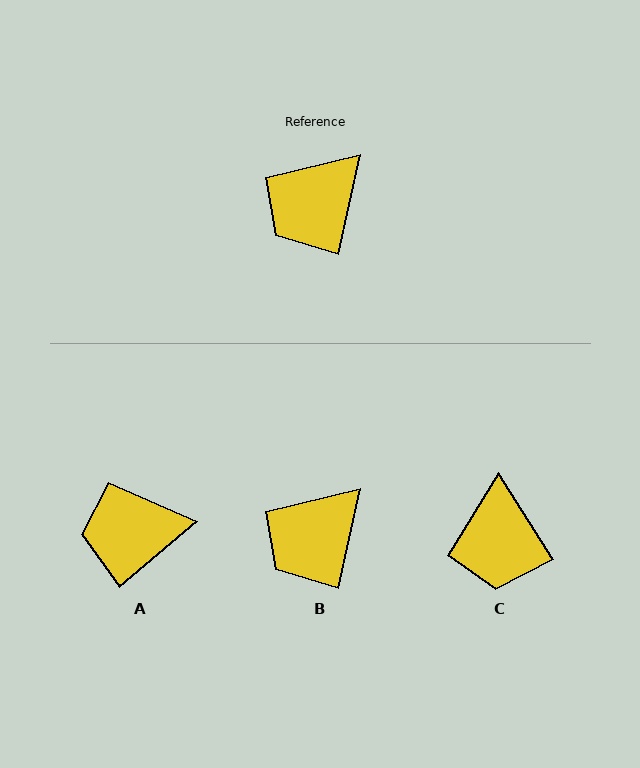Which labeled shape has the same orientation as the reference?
B.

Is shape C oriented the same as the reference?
No, it is off by about 44 degrees.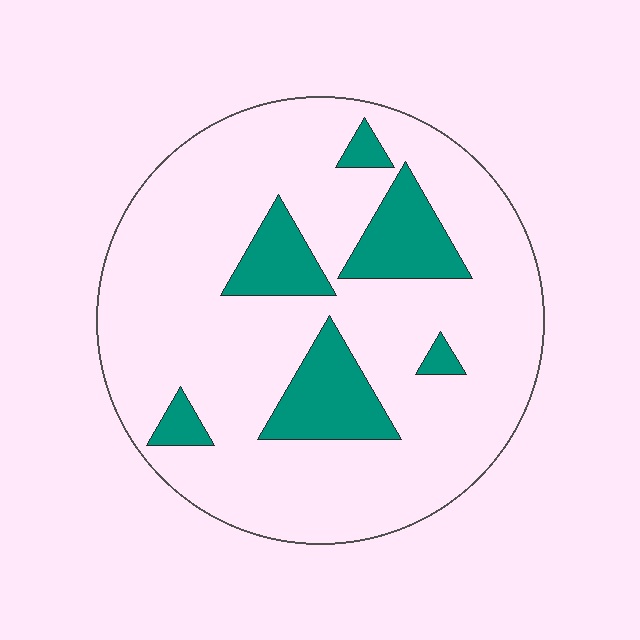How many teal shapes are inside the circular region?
6.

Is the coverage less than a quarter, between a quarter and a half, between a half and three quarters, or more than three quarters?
Less than a quarter.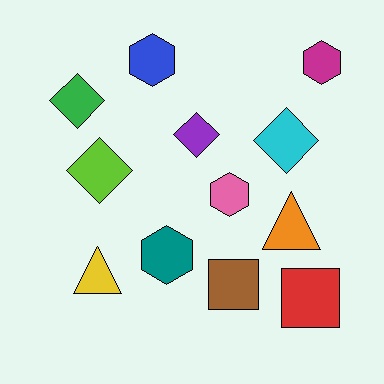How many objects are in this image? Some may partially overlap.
There are 12 objects.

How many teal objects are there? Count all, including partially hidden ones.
There is 1 teal object.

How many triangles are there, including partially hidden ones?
There are 2 triangles.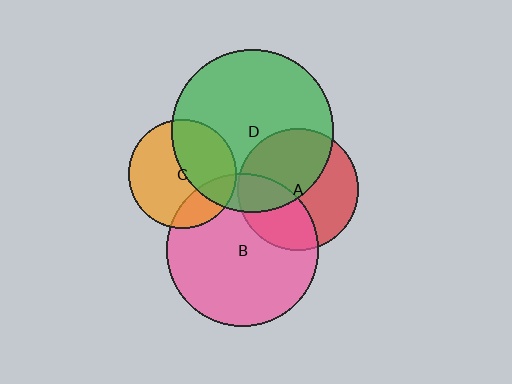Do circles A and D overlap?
Yes.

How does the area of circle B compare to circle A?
Approximately 1.6 times.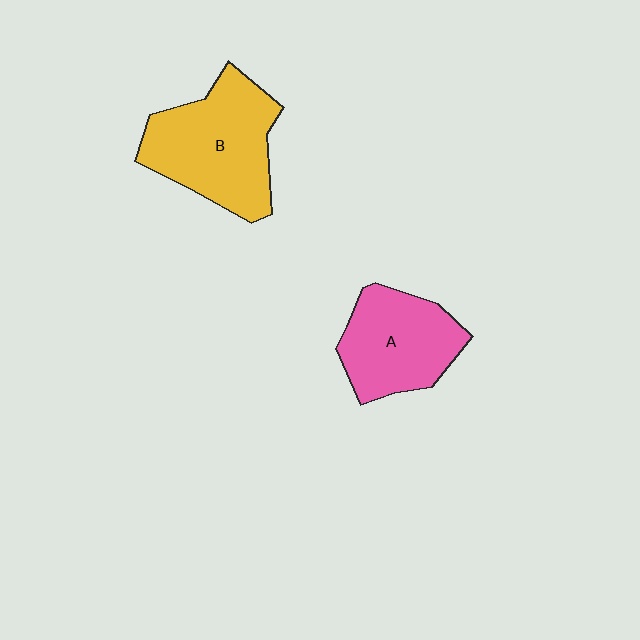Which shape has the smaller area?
Shape A (pink).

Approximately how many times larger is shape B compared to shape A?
Approximately 1.3 times.